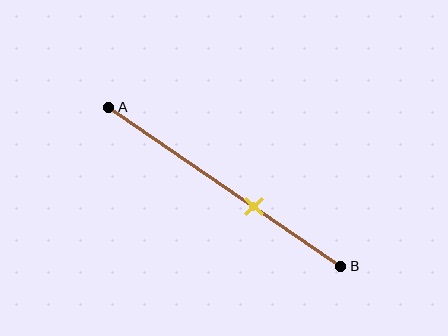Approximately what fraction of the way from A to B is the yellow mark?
The yellow mark is approximately 60% of the way from A to B.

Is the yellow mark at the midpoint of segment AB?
No, the mark is at about 60% from A, not at the 50% midpoint.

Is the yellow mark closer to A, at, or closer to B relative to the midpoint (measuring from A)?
The yellow mark is closer to point B than the midpoint of segment AB.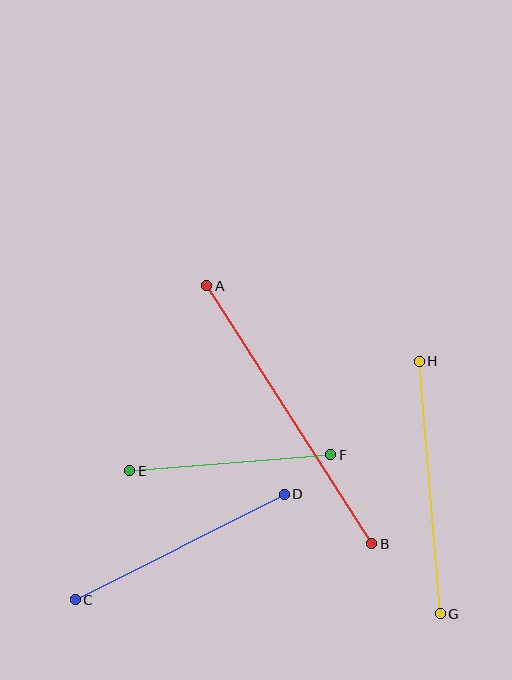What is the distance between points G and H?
The distance is approximately 253 pixels.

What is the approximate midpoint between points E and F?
The midpoint is at approximately (230, 463) pixels.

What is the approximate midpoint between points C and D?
The midpoint is at approximately (180, 547) pixels.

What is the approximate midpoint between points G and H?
The midpoint is at approximately (430, 487) pixels.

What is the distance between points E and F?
The distance is approximately 202 pixels.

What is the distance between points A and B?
The distance is approximately 306 pixels.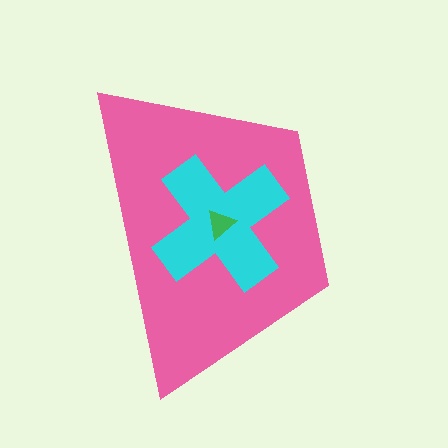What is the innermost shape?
The green triangle.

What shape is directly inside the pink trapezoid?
The cyan cross.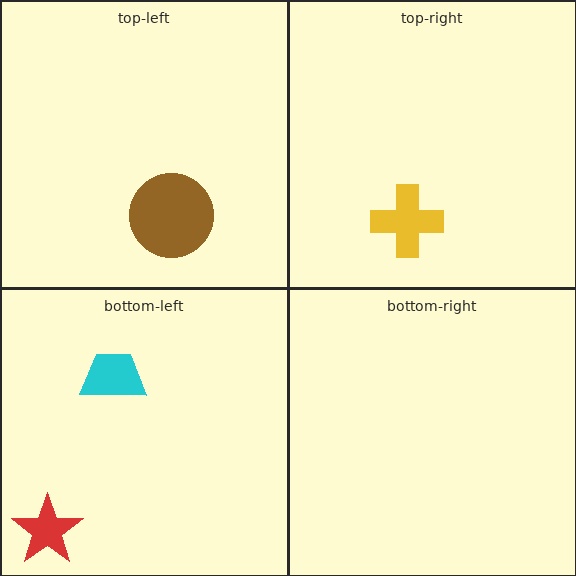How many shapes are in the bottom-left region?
2.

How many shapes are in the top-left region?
1.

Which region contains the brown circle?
The top-left region.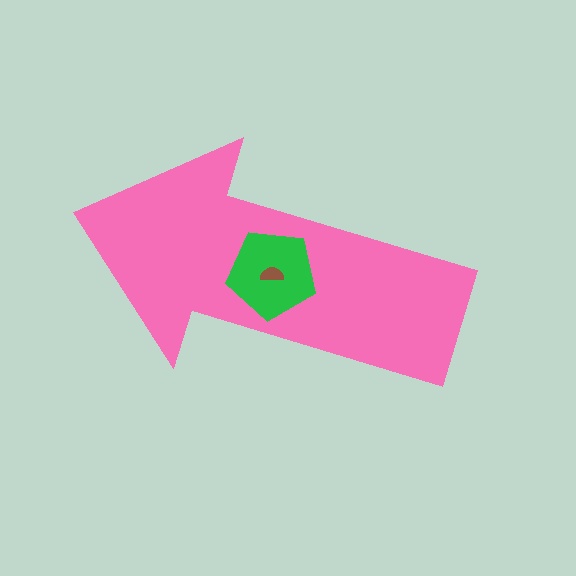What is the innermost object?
The brown semicircle.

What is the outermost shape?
The pink arrow.